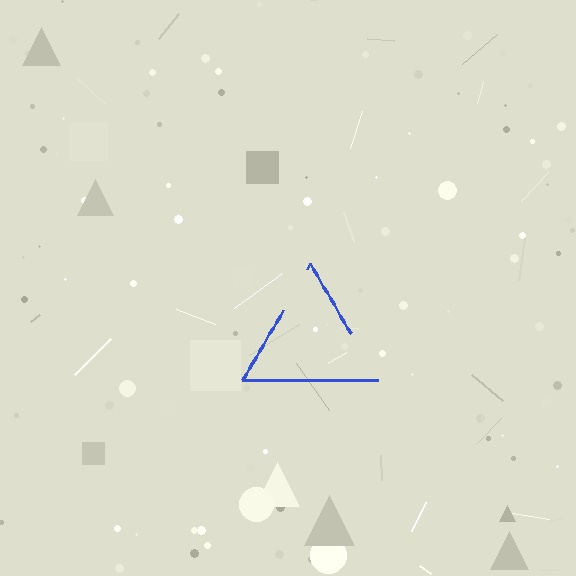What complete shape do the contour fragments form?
The contour fragments form a triangle.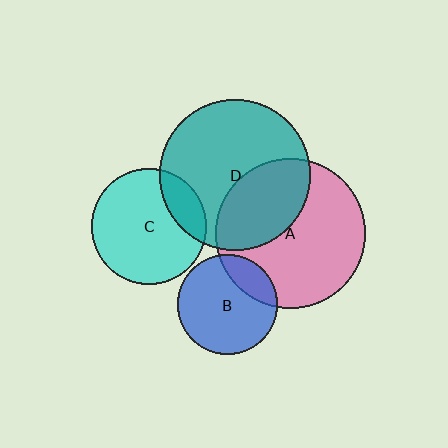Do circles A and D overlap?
Yes.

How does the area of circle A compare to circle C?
Approximately 1.7 times.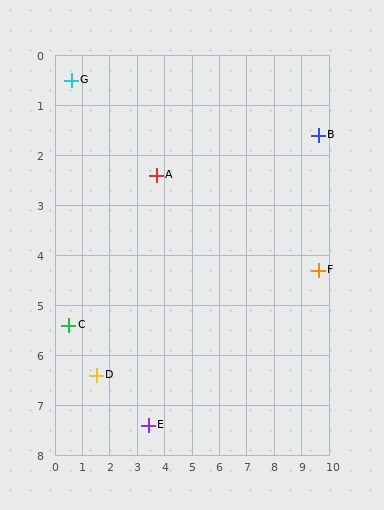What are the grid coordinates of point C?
Point C is at approximately (0.5, 5.4).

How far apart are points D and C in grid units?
Points D and C are about 1.4 grid units apart.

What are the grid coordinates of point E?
Point E is at approximately (3.4, 7.4).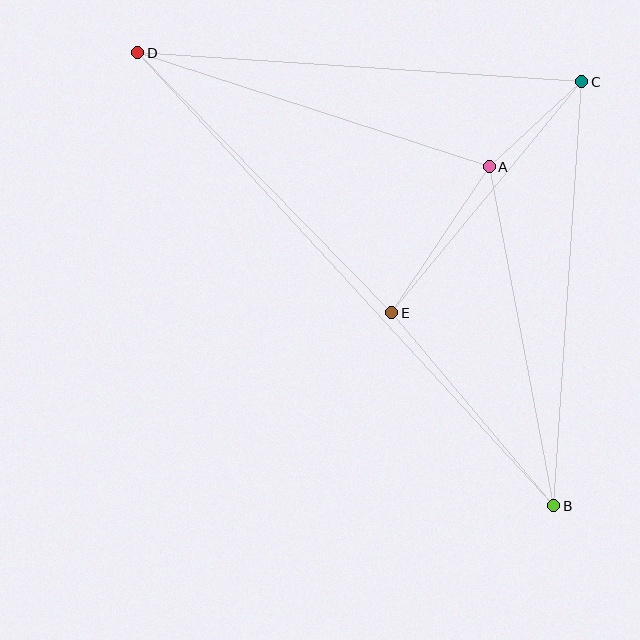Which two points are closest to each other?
Points A and C are closest to each other.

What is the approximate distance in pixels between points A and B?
The distance between A and B is approximately 345 pixels.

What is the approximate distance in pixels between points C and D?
The distance between C and D is approximately 445 pixels.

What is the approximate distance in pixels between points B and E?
The distance between B and E is approximately 252 pixels.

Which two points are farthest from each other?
Points B and D are farthest from each other.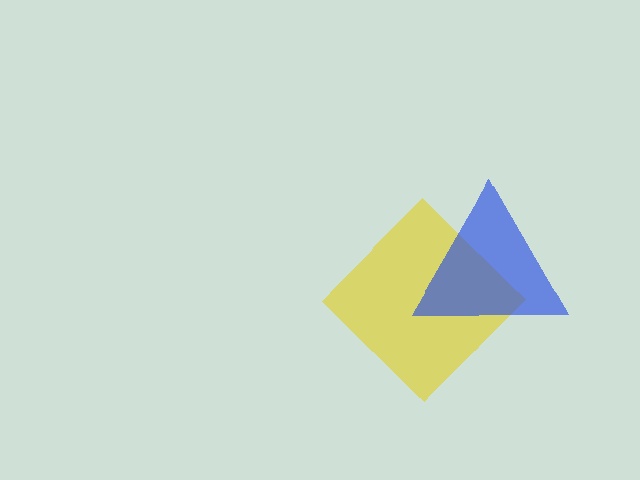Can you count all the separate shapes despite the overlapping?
Yes, there are 2 separate shapes.